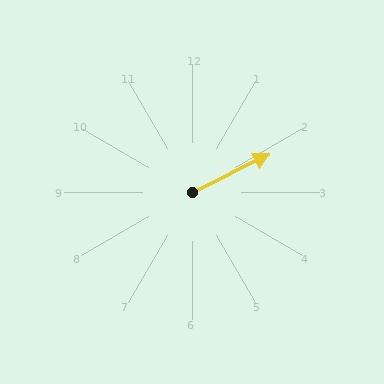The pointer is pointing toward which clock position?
Roughly 2 o'clock.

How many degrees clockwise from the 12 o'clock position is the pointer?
Approximately 64 degrees.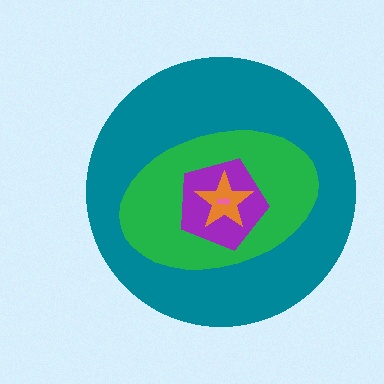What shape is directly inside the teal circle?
The green ellipse.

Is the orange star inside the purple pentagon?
Yes.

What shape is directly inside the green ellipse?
The purple pentagon.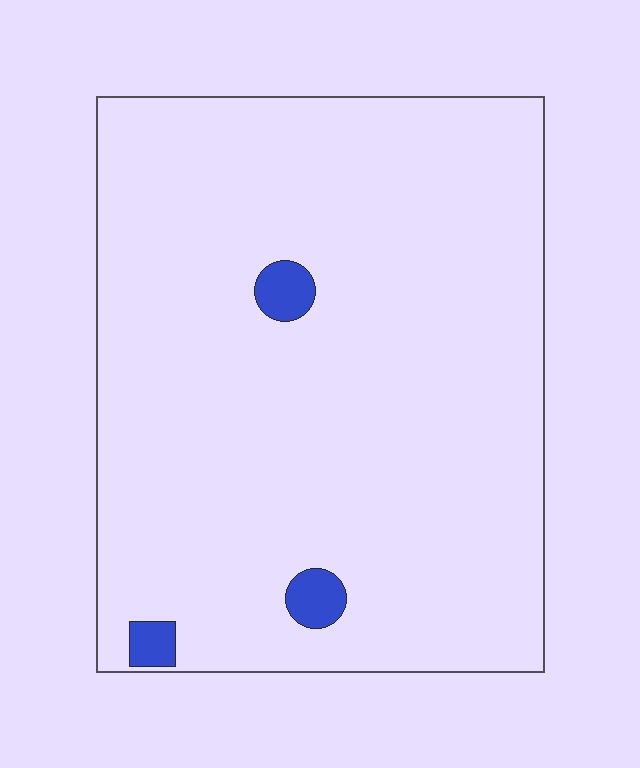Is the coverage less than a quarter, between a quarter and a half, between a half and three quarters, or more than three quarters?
Less than a quarter.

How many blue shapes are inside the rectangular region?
3.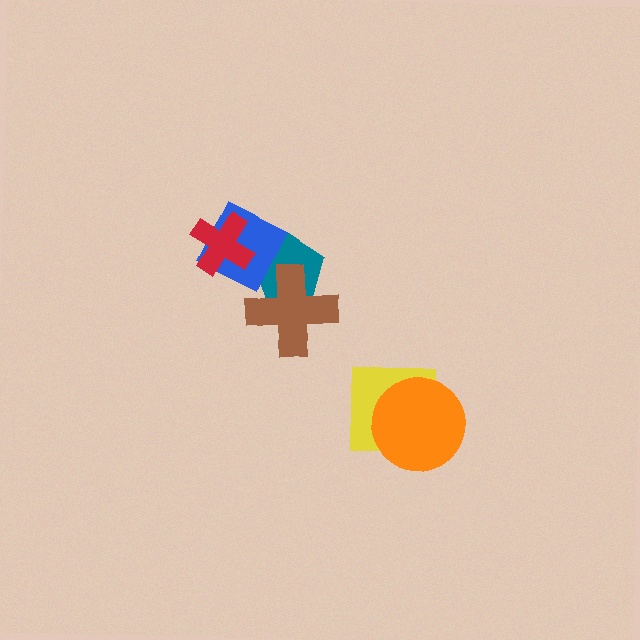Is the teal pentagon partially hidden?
Yes, it is partially covered by another shape.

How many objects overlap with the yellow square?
1 object overlaps with the yellow square.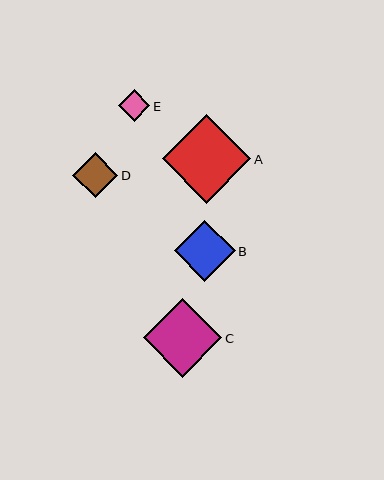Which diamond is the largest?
Diamond A is the largest with a size of approximately 89 pixels.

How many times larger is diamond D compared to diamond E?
Diamond D is approximately 1.4 times the size of diamond E.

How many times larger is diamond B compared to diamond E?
Diamond B is approximately 1.9 times the size of diamond E.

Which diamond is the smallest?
Diamond E is the smallest with a size of approximately 32 pixels.